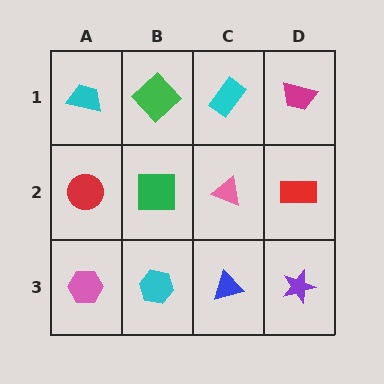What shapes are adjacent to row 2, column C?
A cyan rectangle (row 1, column C), a blue triangle (row 3, column C), a green square (row 2, column B), a red rectangle (row 2, column D).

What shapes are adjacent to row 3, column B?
A green square (row 2, column B), a pink hexagon (row 3, column A), a blue triangle (row 3, column C).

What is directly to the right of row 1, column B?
A cyan rectangle.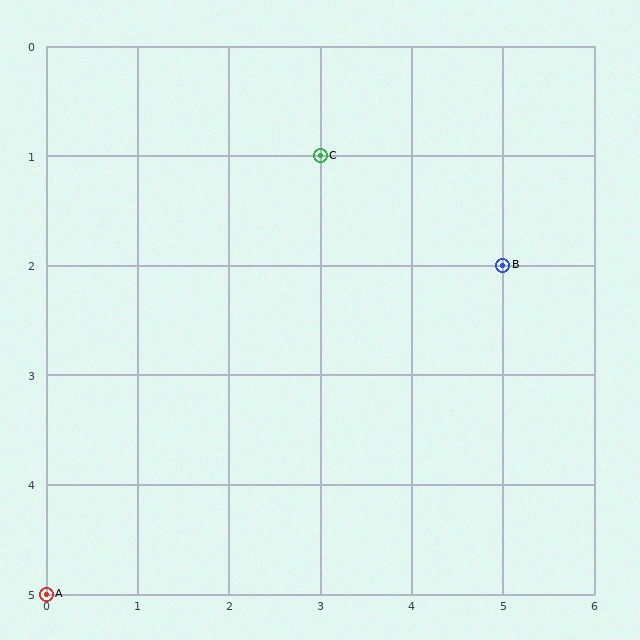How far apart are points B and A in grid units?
Points B and A are 5 columns and 3 rows apart (about 5.8 grid units diagonally).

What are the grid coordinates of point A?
Point A is at grid coordinates (0, 5).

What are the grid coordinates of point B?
Point B is at grid coordinates (5, 2).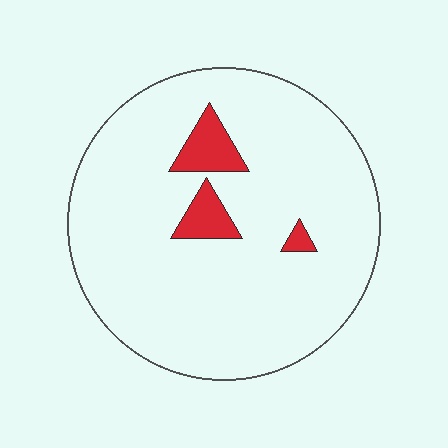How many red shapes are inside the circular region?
3.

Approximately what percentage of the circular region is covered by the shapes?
Approximately 10%.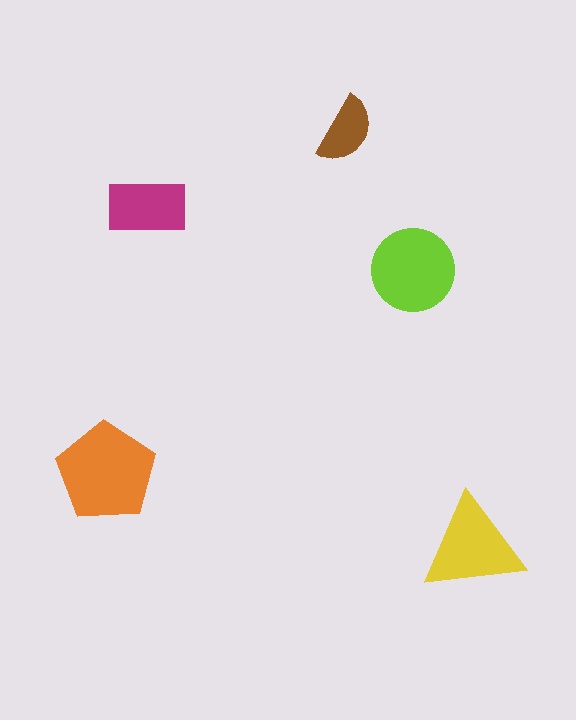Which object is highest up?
The brown semicircle is topmost.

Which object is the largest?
The orange pentagon.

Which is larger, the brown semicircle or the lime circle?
The lime circle.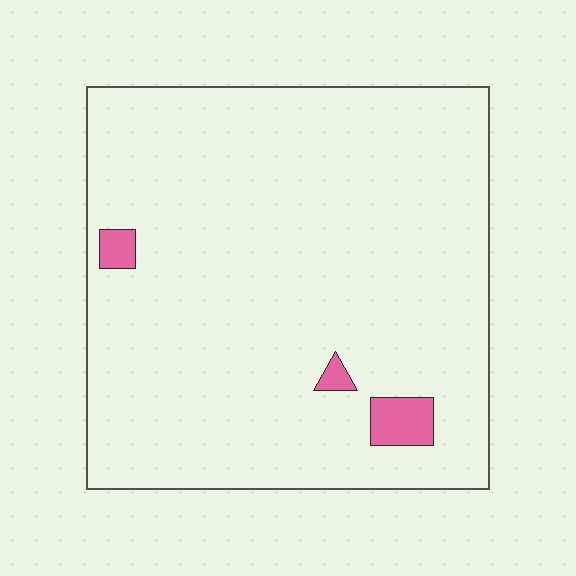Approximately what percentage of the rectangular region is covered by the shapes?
Approximately 5%.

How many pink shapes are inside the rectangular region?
3.